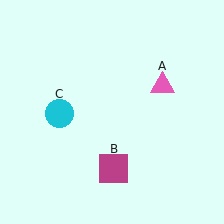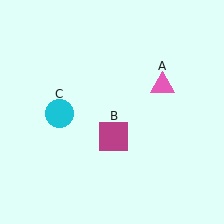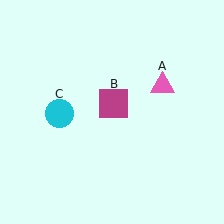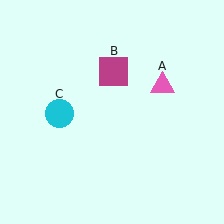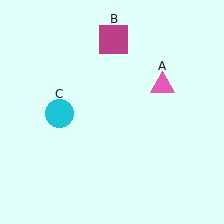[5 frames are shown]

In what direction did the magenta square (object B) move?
The magenta square (object B) moved up.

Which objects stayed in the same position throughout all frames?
Pink triangle (object A) and cyan circle (object C) remained stationary.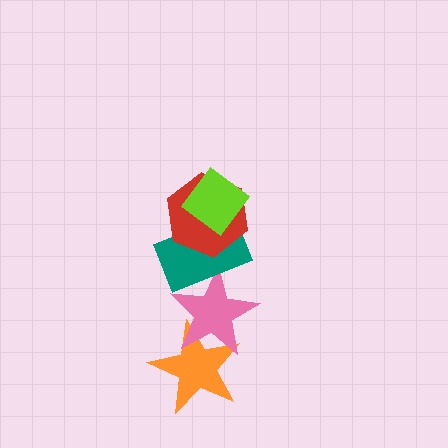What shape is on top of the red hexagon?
The lime diamond is on top of the red hexagon.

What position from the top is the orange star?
The orange star is 5th from the top.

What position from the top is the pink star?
The pink star is 4th from the top.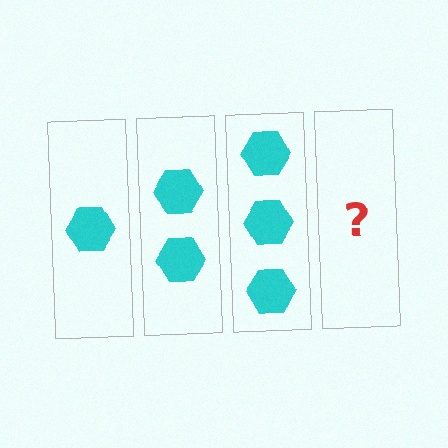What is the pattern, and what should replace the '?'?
The pattern is that each step adds one more hexagon. The '?' should be 4 hexagons.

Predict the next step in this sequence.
The next step is 4 hexagons.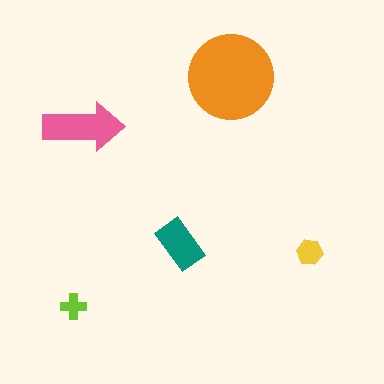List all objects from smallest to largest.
The lime cross, the yellow hexagon, the teal rectangle, the pink arrow, the orange circle.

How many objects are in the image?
There are 5 objects in the image.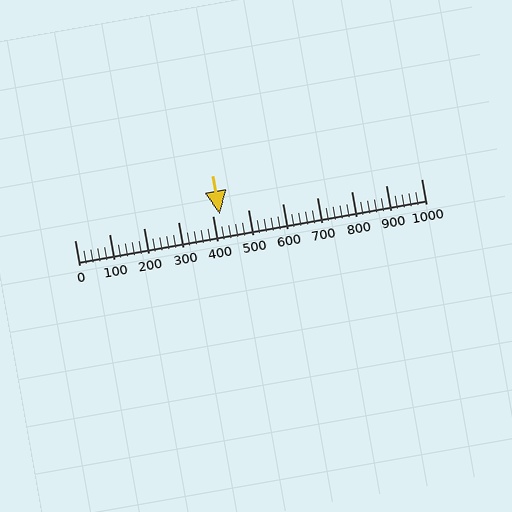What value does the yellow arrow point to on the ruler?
The yellow arrow points to approximately 420.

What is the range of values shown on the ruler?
The ruler shows values from 0 to 1000.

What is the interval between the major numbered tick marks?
The major tick marks are spaced 100 units apart.